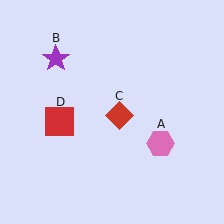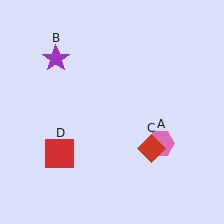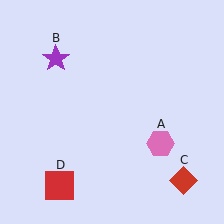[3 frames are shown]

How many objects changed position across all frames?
2 objects changed position: red diamond (object C), red square (object D).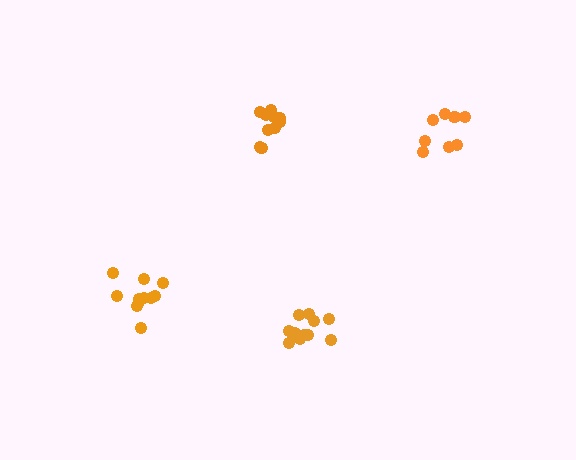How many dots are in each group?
Group 1: 11 dots, Group 2: 8 dots, Group 3: 10 dots, Group 4: 12 dots (41 total).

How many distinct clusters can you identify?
There are 4 distinct clusters.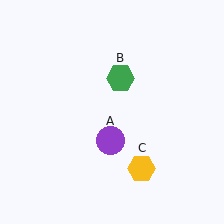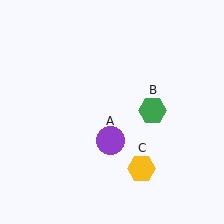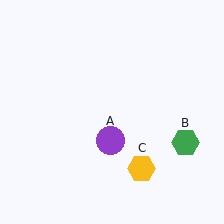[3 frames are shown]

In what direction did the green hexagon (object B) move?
The green hexagon (object B) moved down and to the right.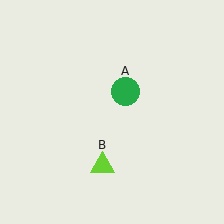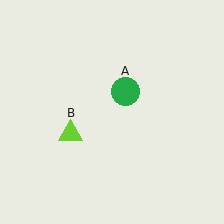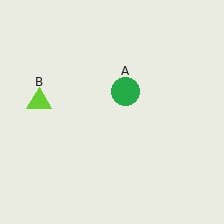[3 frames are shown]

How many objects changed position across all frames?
1 object changed position: lime triangle (object B).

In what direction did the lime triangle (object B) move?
The lime triangle (object B) moved up and to the left.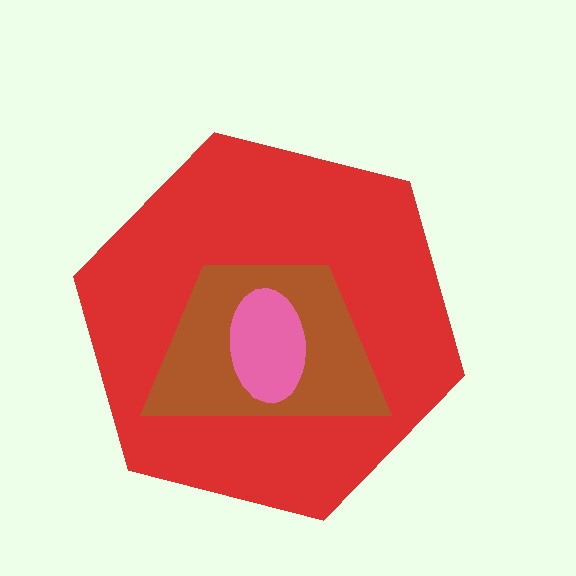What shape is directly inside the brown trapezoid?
The pink ellipse.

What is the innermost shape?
The pink ellipse.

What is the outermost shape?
The red hexagon.